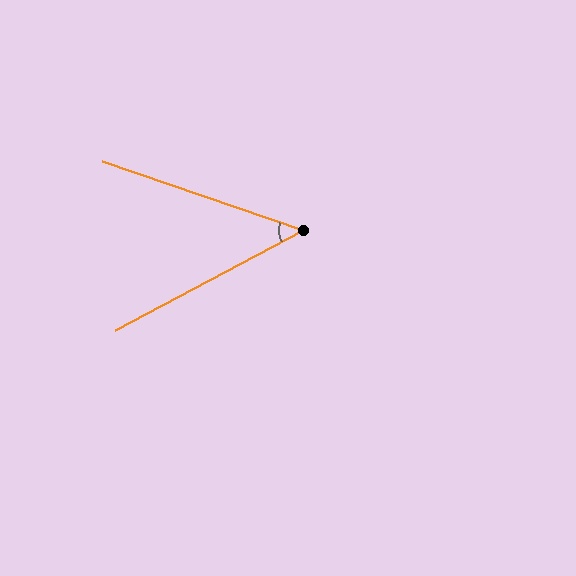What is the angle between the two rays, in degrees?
Approximately 47 degrees.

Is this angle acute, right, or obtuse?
It is acute.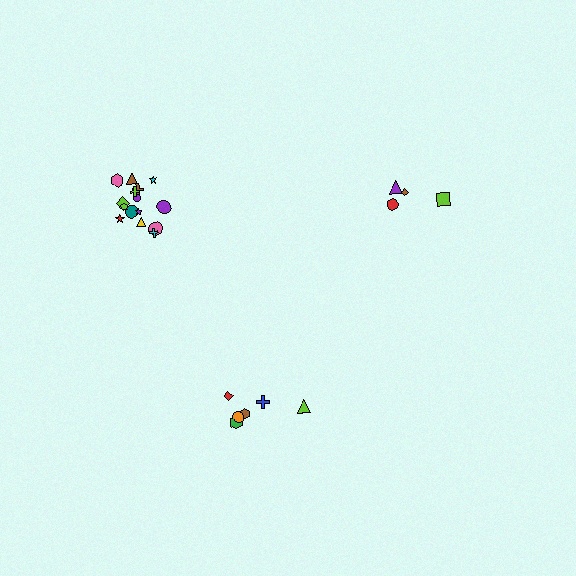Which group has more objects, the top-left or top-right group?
The top-left group.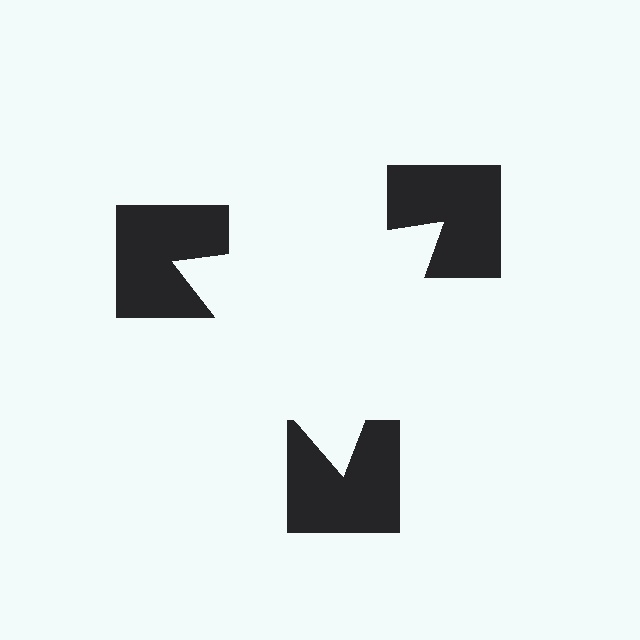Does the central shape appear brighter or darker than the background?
It typically appears slightly brighter than the background, even though no actual brightness change is drawn.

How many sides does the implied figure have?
3 sides.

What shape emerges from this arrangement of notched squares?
An illusory triangle — its edges are inferred from the aligned wedge cuts in the notched squares, not physically drawn.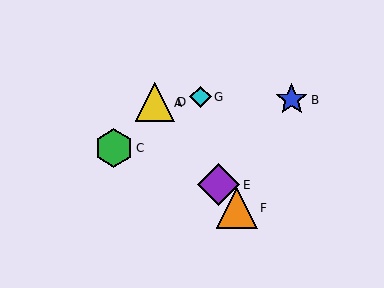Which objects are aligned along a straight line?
Objects A, D, E, F are aligned along a straight line.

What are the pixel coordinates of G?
Object G is at (201, 97).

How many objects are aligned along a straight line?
4 objects (A, D, E, F) are aligned along a straight line.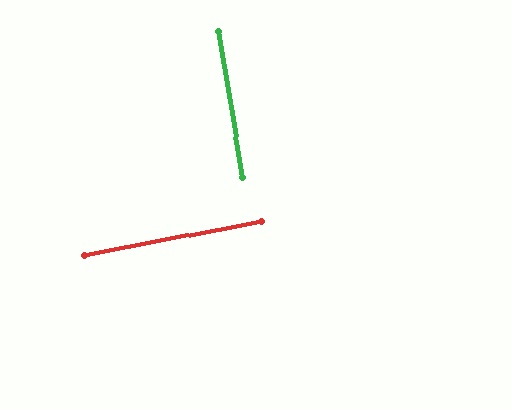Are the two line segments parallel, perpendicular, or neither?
Perpendicular — they meet at approximately 89°.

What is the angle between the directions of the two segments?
Approximately 89 degrees.